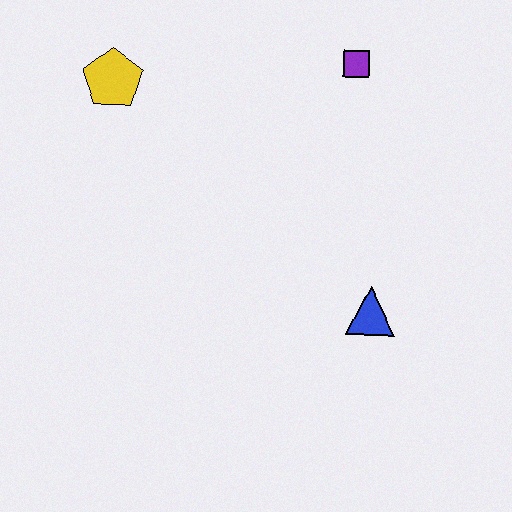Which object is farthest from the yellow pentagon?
The blue triangle is farthest from the yellow pentagon.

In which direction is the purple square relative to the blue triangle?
The purple square is above the blue triangle.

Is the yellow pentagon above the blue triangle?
Yes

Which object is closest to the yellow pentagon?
The purple square is closest to the yellow pentagon.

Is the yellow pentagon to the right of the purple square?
No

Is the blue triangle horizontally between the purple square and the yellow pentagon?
No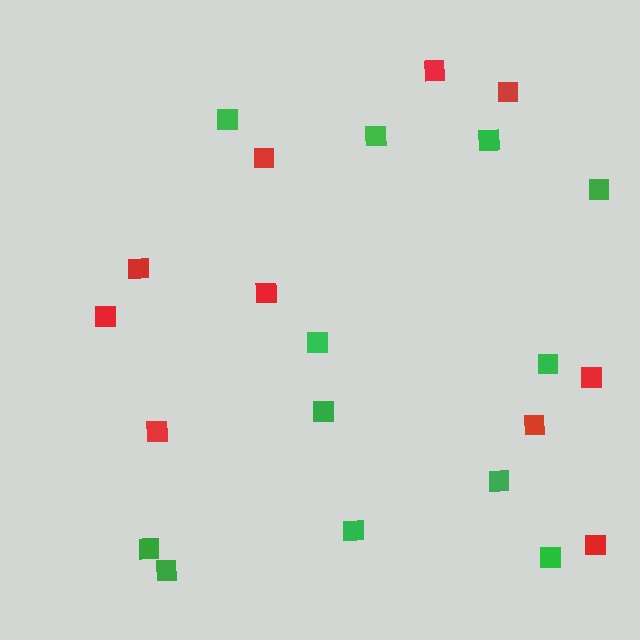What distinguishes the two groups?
There are 2 groups: one group of red squares (10) and one group of green squares (12).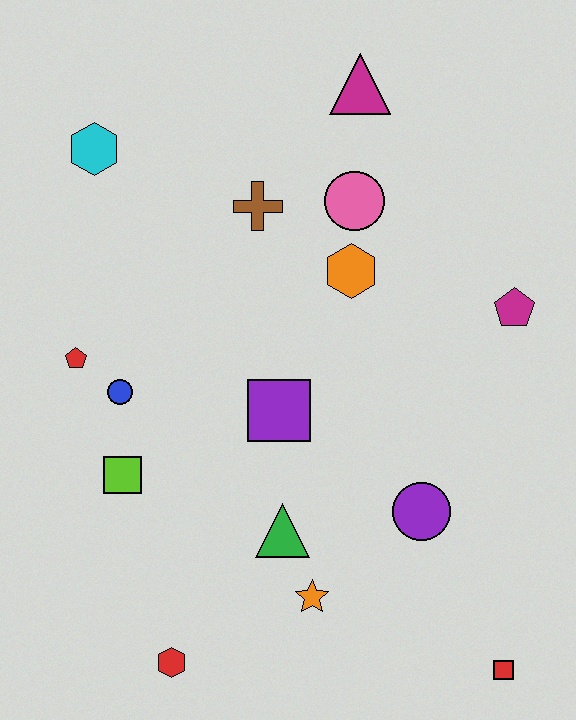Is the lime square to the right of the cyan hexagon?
Yes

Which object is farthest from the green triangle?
The magenta triangle is farthest from the green triangle.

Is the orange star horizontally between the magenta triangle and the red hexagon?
Yes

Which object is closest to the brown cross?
The pink circle is closest to the brown cross.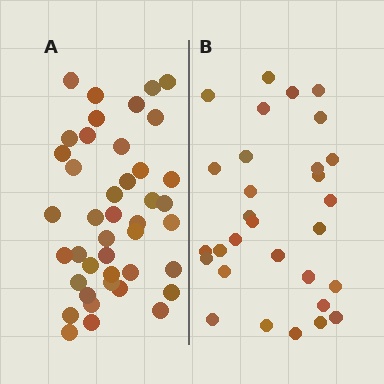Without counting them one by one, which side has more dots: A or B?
Region A (the left region) has more dots.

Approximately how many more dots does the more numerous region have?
Region A has roughly 12 or so more dots than region B.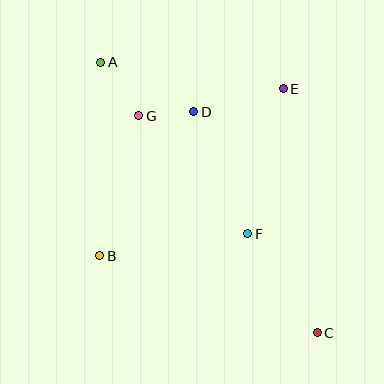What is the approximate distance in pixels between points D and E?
The distance between D and E is approximately 92 pixels.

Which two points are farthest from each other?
Points A and C are farthest from each other.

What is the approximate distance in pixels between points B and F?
The distance between B and F is approximately 150 pixels.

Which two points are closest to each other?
Points D and G are closest to each other.